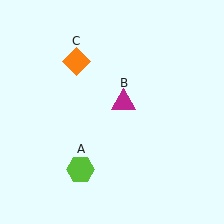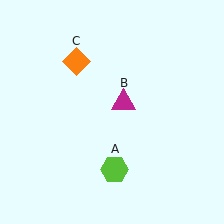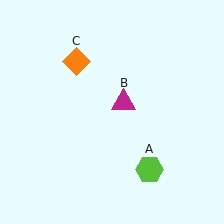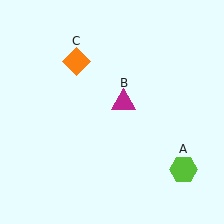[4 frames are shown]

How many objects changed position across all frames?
1 object changed position: lime hexagon (object A).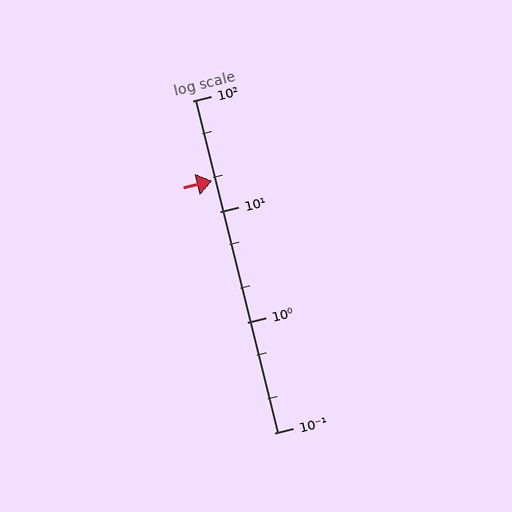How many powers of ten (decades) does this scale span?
The scale spans 3 decades, from 0.1 to 100.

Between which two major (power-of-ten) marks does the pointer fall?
The pointer is between 10 and 100.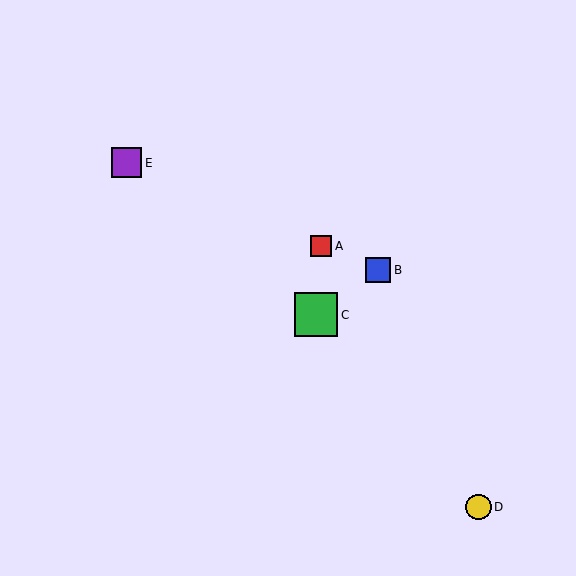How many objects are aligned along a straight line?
3 objects (A, B, E) are aligned along a straight line.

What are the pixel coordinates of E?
Object E is at (127, 163).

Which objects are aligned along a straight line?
Objects A, B, E are aligned along a straight line.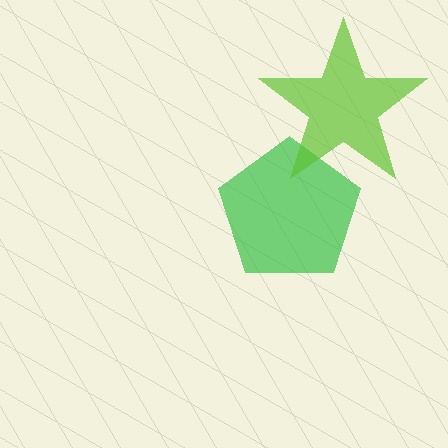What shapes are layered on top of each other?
The layered shapes are: a green pentagon, a lime star.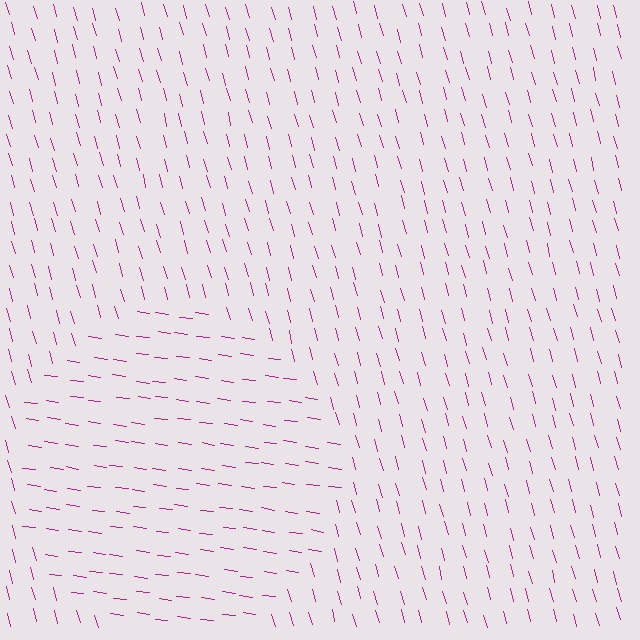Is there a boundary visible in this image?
Yes, there is a texture boundary formed by a change in line orientation.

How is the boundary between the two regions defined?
The boundary is defined purely by a change in line orientation (approximately 67 degrees difference). All lines are the same color and thickness.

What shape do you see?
I see a circle.